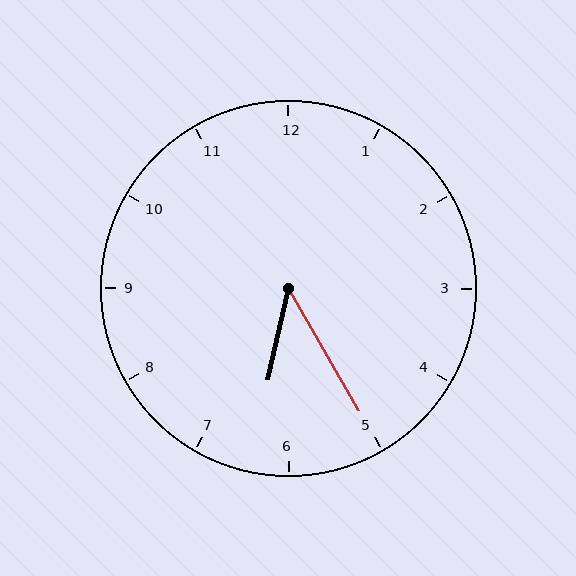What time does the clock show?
6:25.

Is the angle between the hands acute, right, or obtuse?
It is acute.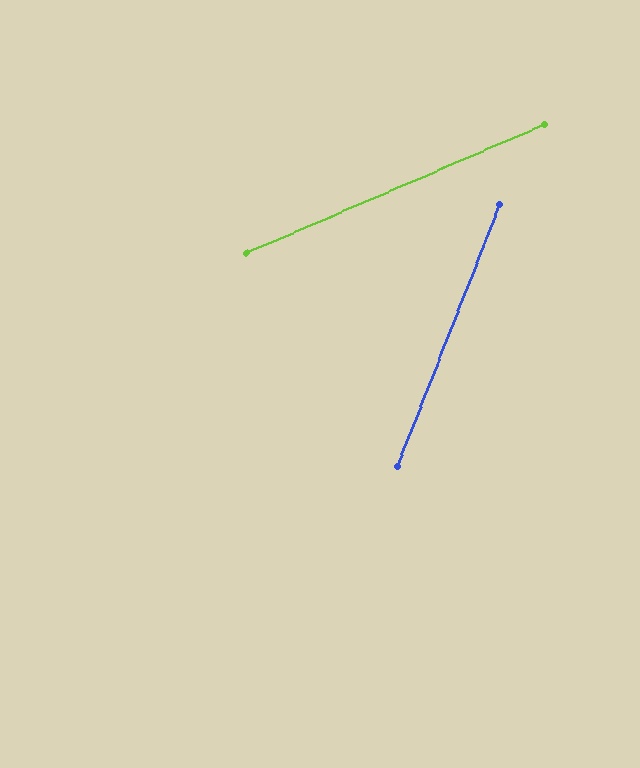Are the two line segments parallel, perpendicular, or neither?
Neither parallel nor perpendicular — they differ by about 45°.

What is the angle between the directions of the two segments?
Approximately 45 degrees.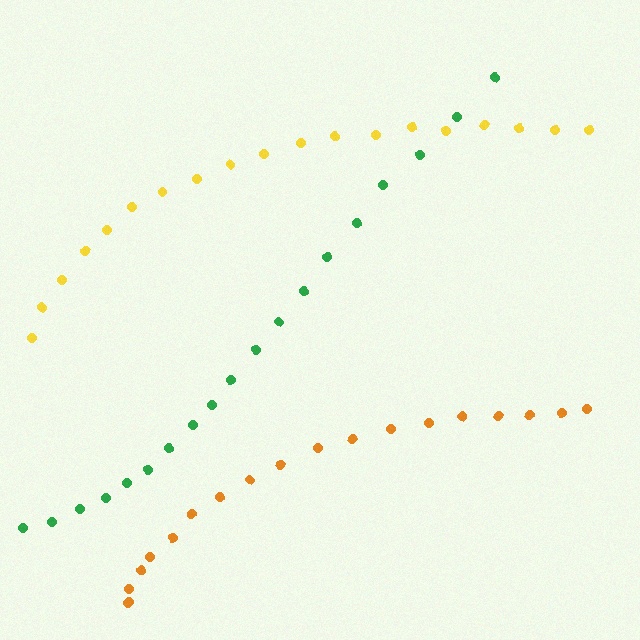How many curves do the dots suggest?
There are 3 distinct paths.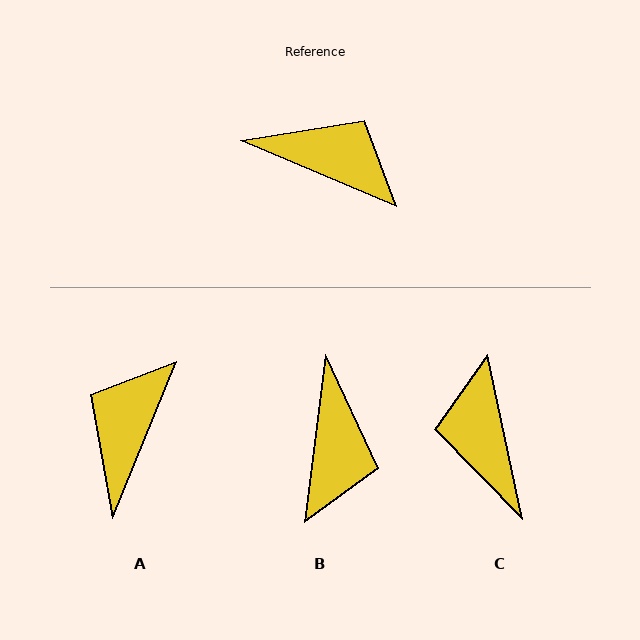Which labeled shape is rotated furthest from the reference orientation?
C, about 125 degrees away.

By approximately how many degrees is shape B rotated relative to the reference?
Approximately 74 degrees clockwise.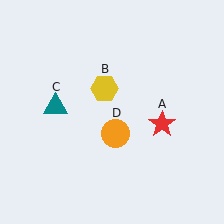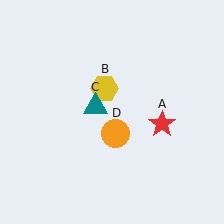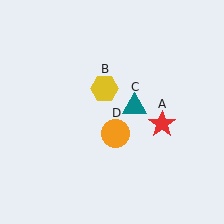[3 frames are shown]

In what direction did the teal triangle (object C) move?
The teal triangle (object C) moved right.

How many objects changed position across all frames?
1 object changed position: teal triangle (object C).